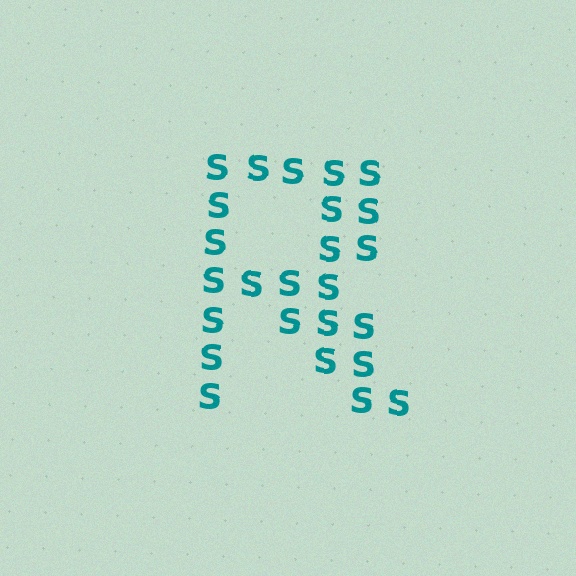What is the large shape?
The large shape is the letter R.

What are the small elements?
The small elements are letter S's.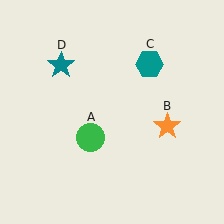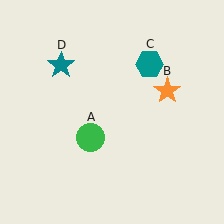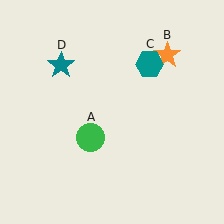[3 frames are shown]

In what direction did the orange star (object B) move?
The orange star (object B) moved up.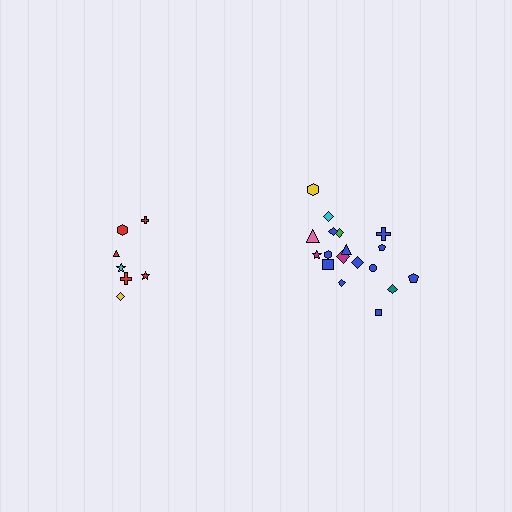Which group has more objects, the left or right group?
The right group.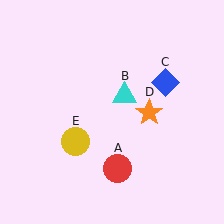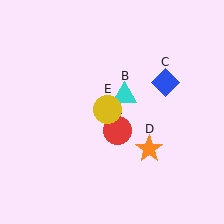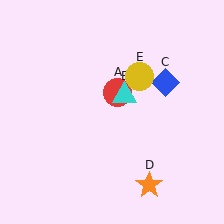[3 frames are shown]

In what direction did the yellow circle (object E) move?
The yellow circle (object E) moved up and to the right.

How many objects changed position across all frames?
3 objects changed position: red circle (object A), orange star (object D), yellow circle (object E).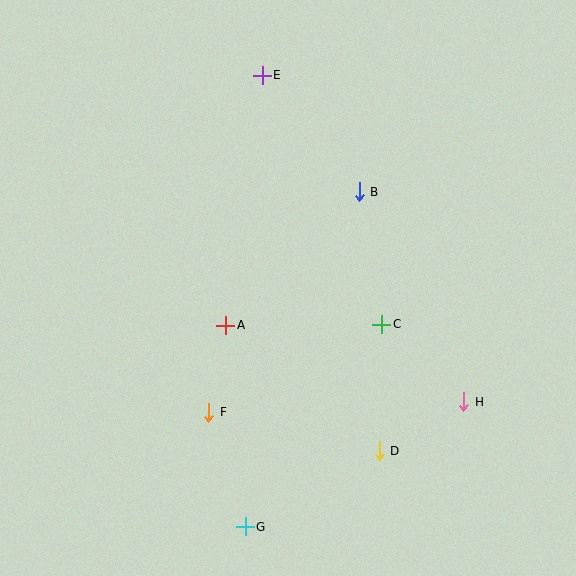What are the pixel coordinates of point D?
Point D is at (379, 451).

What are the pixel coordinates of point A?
Point A is at (226, 325).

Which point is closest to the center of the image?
Point A at (226, 325) is closest to the center.